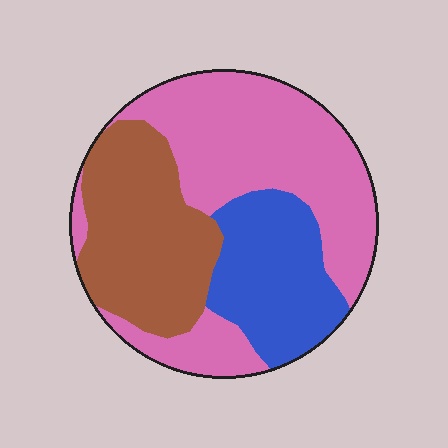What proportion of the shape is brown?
Brown takes up between a quarter and a half of the shape.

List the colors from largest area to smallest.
From largest to smallest: pink, brown, blue.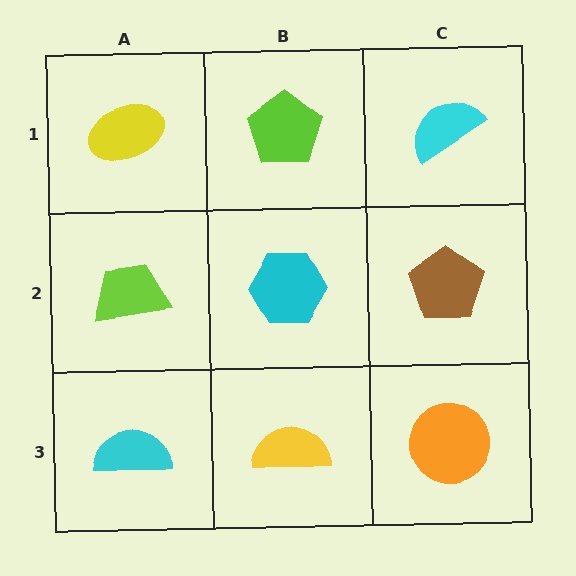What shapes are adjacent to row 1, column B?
A cyan hexagon (row 2, column B), a yellow ellipse (row 1, column A), a cyan semicircle (row 1, column C).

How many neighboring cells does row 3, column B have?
3.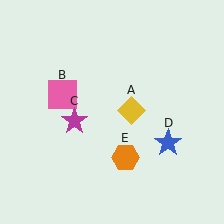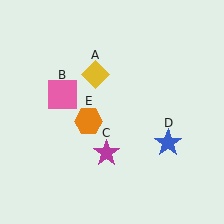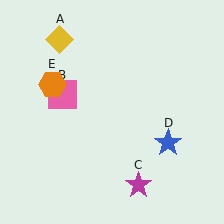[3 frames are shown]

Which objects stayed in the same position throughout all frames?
Pink square (object B) and blue star (object D) remained stationary.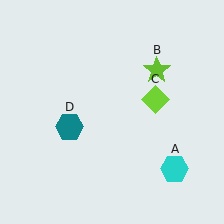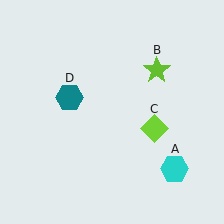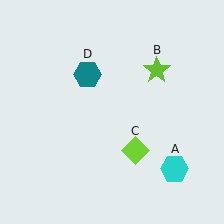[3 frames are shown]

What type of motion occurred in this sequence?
The lime diamond (object C), teal hexagon (object D) rotated clockwise around the center of the scene.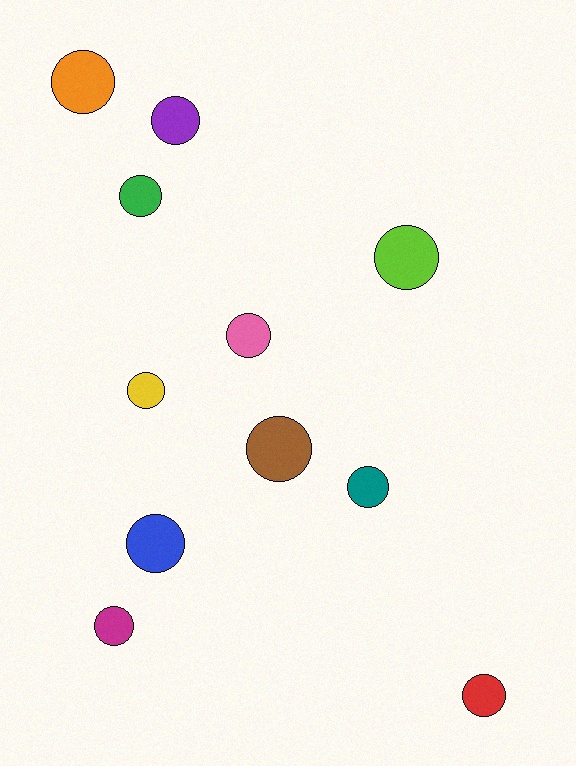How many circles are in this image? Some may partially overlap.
There are 11 circles.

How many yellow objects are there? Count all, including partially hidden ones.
There is 1 yellow object.